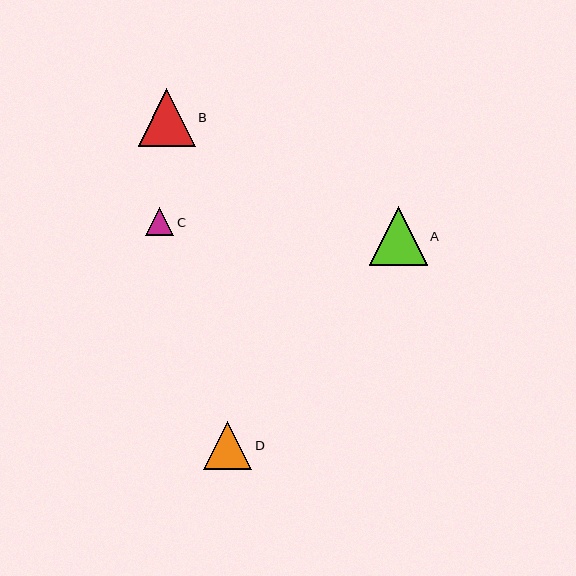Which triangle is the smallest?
Triangle C is the smallest with a size of approximately 28 pixels.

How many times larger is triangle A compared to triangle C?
Triangle A is approximately 2.0 times the size of triangle C.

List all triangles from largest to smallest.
From largest to smallest: A, B, D, C.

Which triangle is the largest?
Triangle A is the largest with a size of approximately 58 pixels.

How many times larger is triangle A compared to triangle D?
Triangle A is approximately 1.2 times the size of triangle D.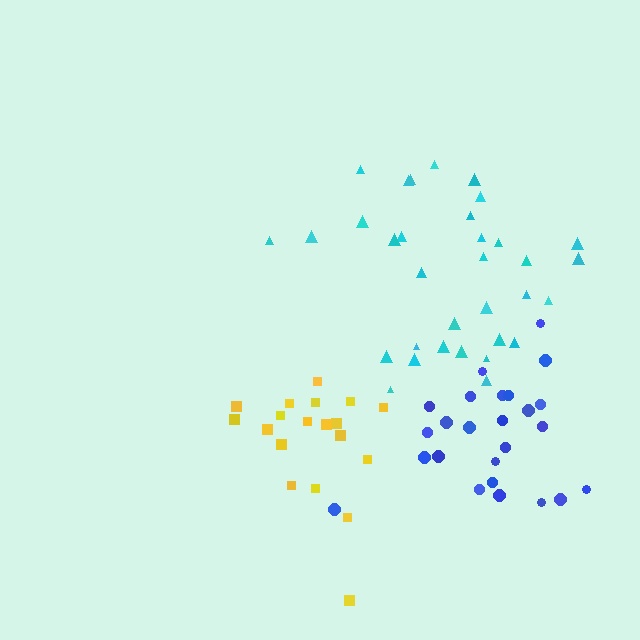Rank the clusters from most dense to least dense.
blue, yellow, cyan.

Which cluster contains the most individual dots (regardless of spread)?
Cyan (33).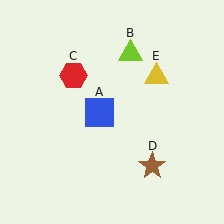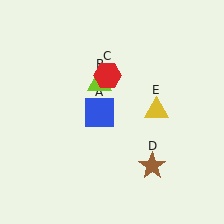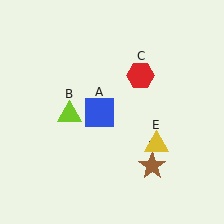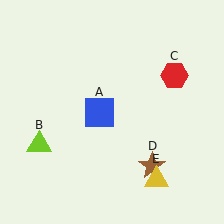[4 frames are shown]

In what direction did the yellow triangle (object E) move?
The yellow triangle (object E) moved down.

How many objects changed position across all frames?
3 objects changed position: lime triangle (object B), red hexagon (object C), yellow triangle (object E).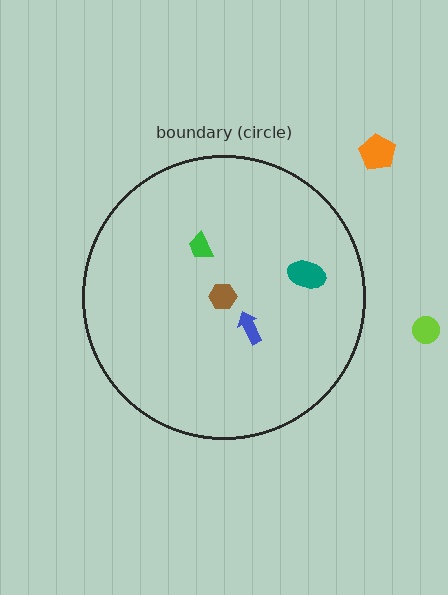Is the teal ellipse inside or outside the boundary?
Inside.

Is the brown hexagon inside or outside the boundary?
Inside.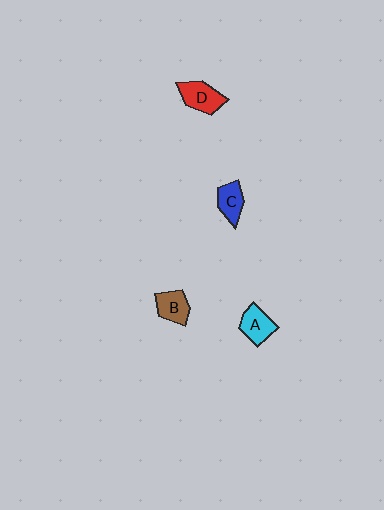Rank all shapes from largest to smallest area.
From largest to smallest: D (red), A (cyan), B (brown), C (blue).